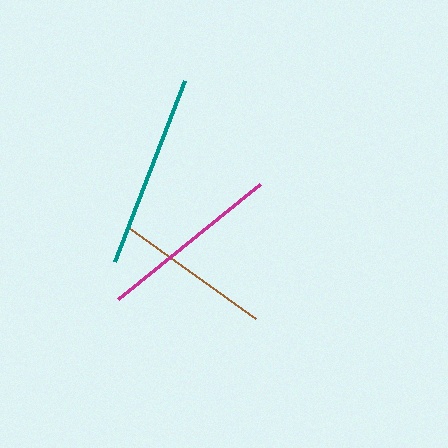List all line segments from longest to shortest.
From longest to shortest: teal, magenta, brown.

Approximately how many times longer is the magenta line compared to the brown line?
The magenta line is approximately 1.2 times the length of the brown line.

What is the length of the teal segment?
The teal segment is approximately 194 pixels long.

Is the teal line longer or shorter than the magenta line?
The teal line is longer than the magenta line.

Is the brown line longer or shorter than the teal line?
The teal line is longer than the brown line.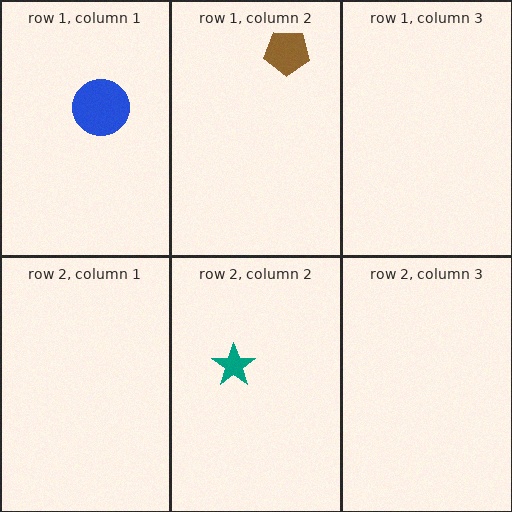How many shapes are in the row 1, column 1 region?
1.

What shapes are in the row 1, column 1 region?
The blue circle.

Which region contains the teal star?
The row 2, column 2 region.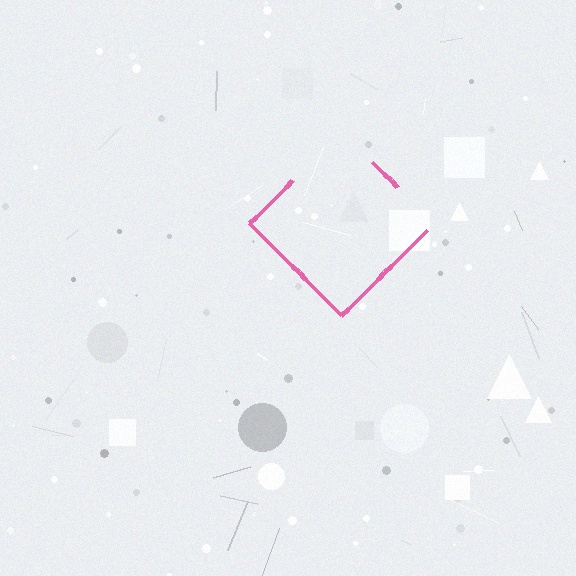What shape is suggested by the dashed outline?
The dashed outline suggests a diamond.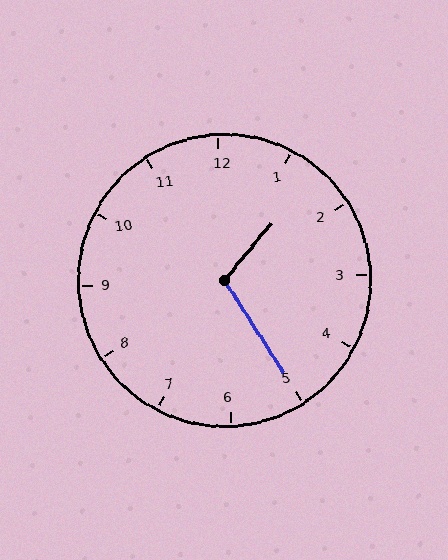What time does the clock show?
1:25.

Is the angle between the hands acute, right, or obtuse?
It is obtuse.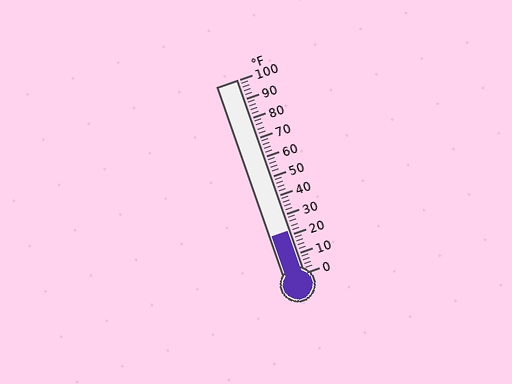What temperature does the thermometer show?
The thermometer shows approximately 22°F.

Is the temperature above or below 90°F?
The temperature is below 90°F.